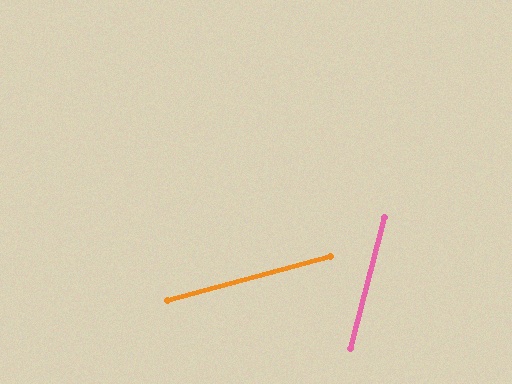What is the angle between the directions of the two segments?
Approximately 60 degrees.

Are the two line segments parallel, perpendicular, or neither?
Neither parallel nor perpendicular — they differ by about 60°.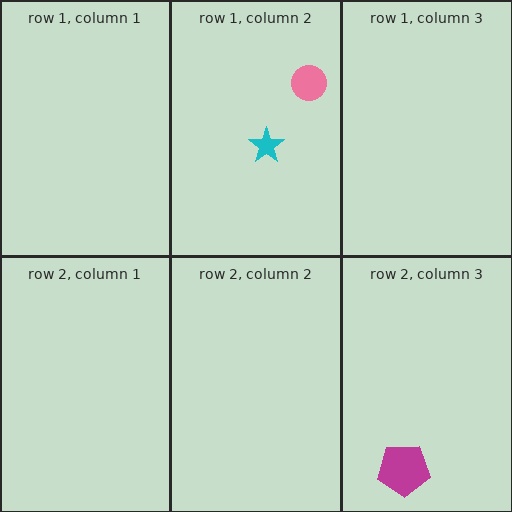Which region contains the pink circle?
The row 1, column 2 region.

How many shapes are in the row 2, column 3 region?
1.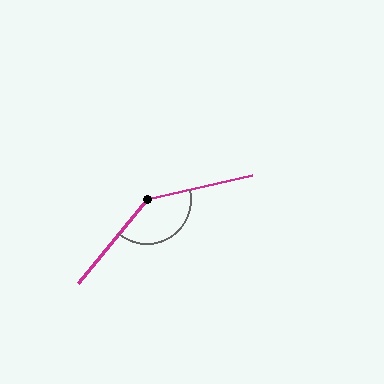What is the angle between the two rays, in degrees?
Approximately 142 degrees.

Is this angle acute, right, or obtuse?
It is obtuse.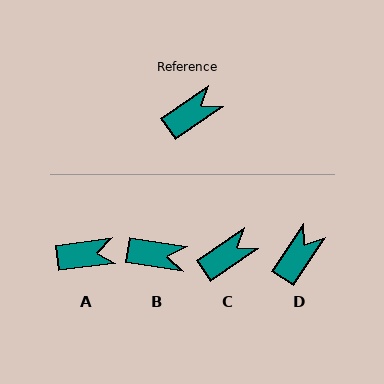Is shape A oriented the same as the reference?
No, it is off by about 27 degrees.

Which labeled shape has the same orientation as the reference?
C.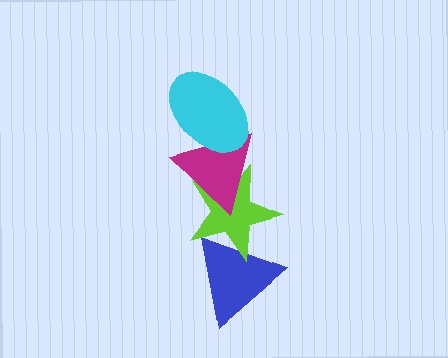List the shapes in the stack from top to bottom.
From top to bottom: the cyan ellipse, the magenta triangle, the lime star, the blue triangle.